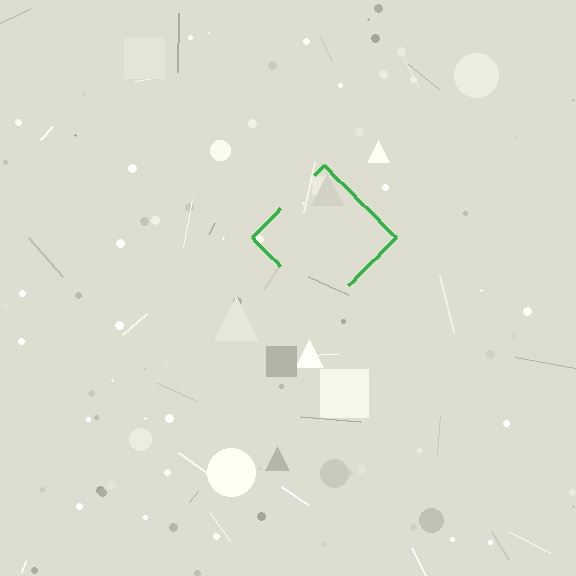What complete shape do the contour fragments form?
The contour fragments form a diamond.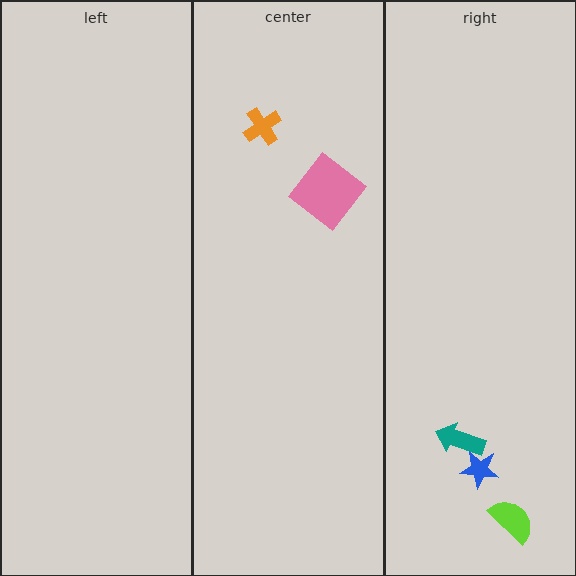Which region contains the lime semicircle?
The right region.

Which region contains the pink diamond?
The center region.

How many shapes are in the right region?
3.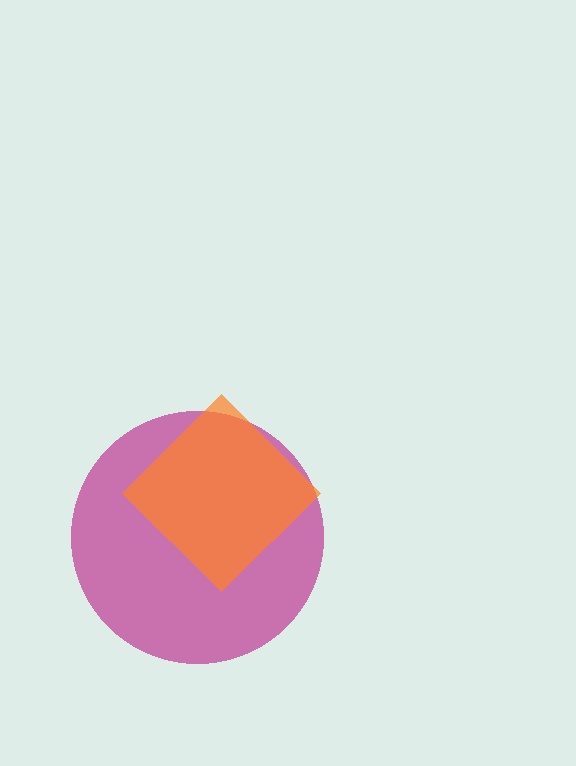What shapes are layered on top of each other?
The layered shapes are: a magenta circle, an orange diamond.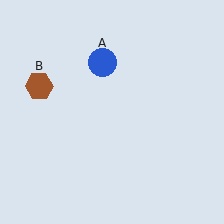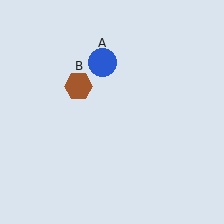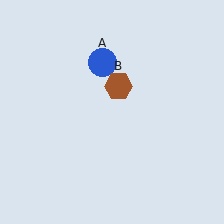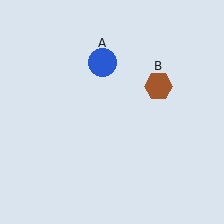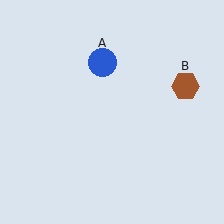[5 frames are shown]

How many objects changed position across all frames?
1 object changed position: brown hexagon (object B).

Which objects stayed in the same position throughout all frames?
Blue circle (object A) remained stationary.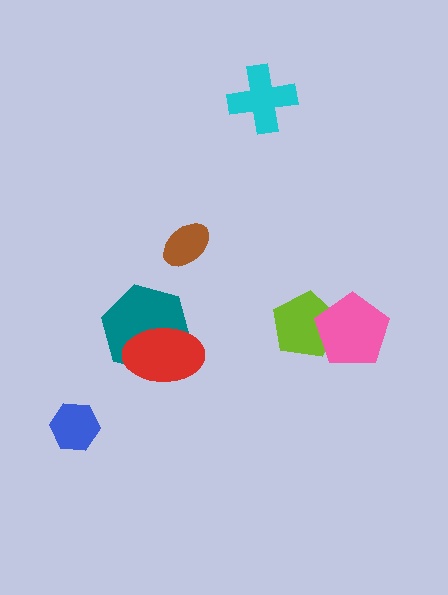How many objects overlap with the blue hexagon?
0 objects overlap with the blue hexagon.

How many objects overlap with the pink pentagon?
1 object overlaps with the pink pentagon.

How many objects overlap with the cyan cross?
0 objects overlap with the cyan cross.